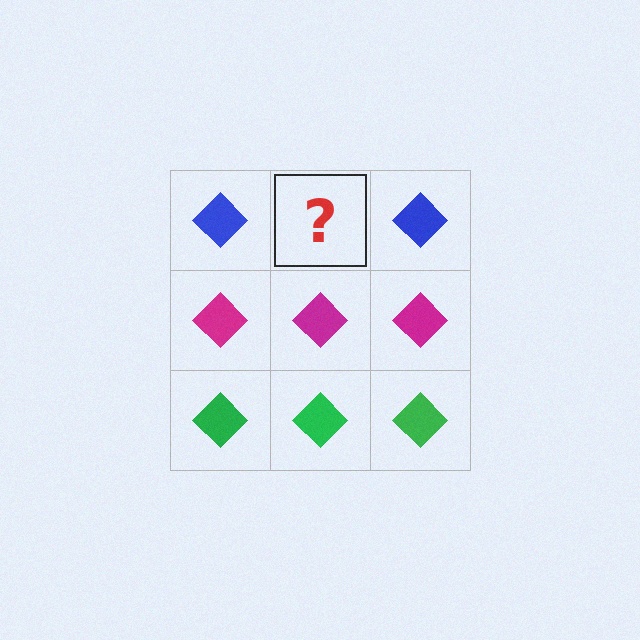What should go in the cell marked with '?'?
The missing cell should contain a blue diamond.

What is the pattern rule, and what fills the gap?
The rule is that each row has a consistent color. The gap should be filled with a blue diamond.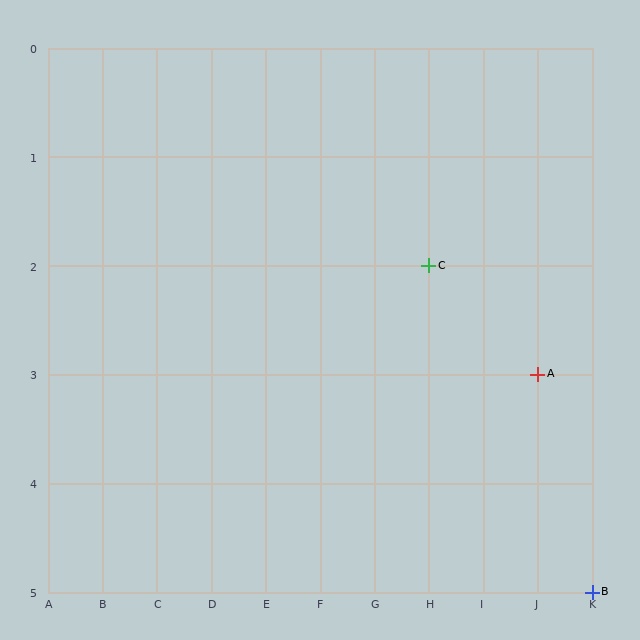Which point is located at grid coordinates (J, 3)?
Point A is at (J, 3).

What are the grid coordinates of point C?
Point C is at grid coordinates (H, 2).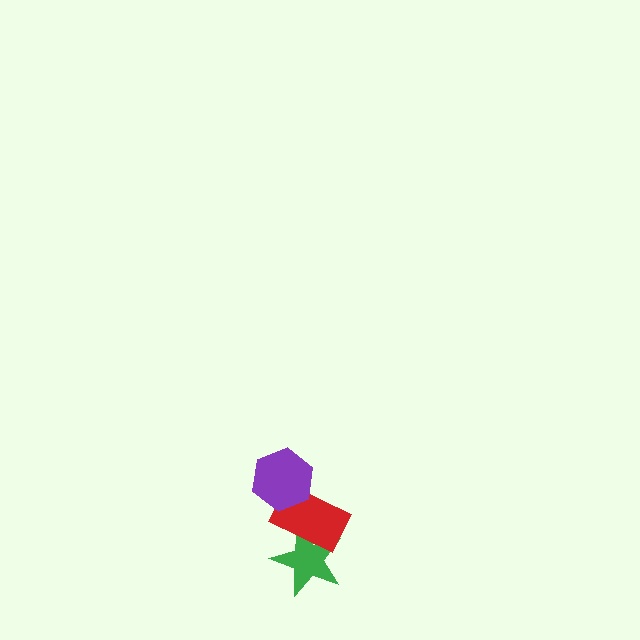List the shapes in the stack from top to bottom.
From top to bottom: the purple hexagon, the red rectangle, the green star.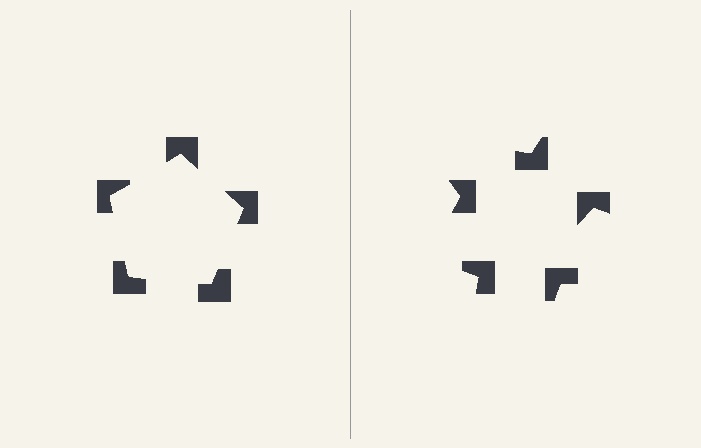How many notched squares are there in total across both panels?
10 — 5 on each side.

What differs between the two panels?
The notched squares are positioned identically on both sides; only the wedge orientations differ. On the left they align to a pentagon; on the right they are misaligned.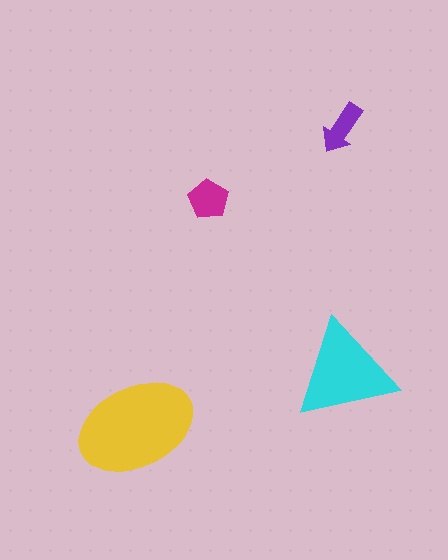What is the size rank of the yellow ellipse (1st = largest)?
1st.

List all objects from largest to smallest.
The yellow ellipse, the cyan triangle, the magenta pentagon, the purple arrow.